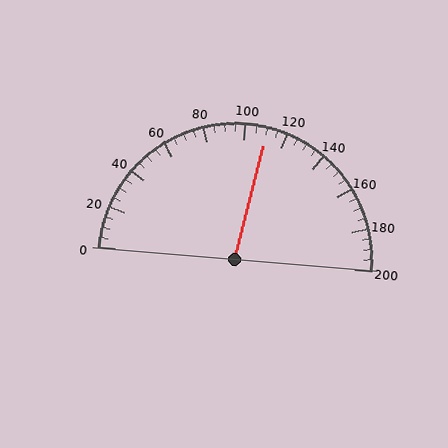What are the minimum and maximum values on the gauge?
The gauge ranges from 0 to 200.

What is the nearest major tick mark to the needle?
The nearest major tick mark is 120.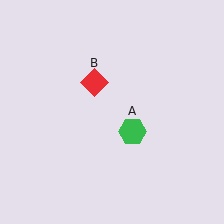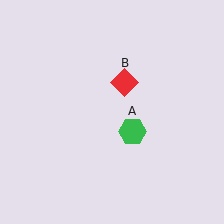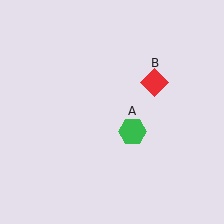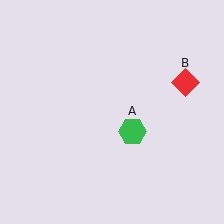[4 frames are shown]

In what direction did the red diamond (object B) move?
The red diamond (object B) moved right.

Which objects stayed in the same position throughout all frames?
Green hexagon (object A) remained stationary.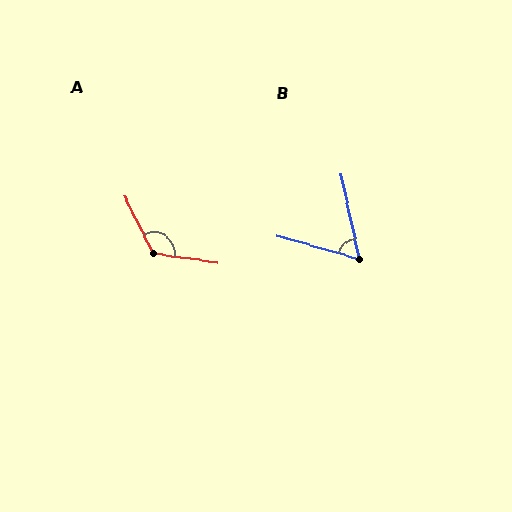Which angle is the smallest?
B, at approximately 62 degrees.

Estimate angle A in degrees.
Approximately 125 degrees.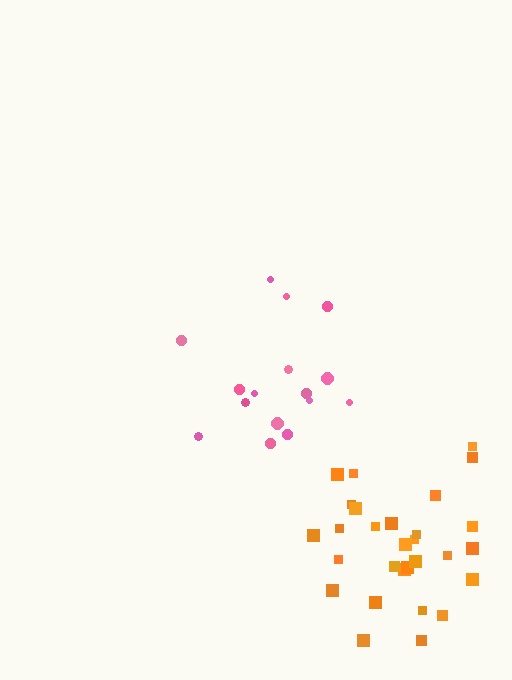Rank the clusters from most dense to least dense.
orange, pink.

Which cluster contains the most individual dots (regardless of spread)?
Orange (29).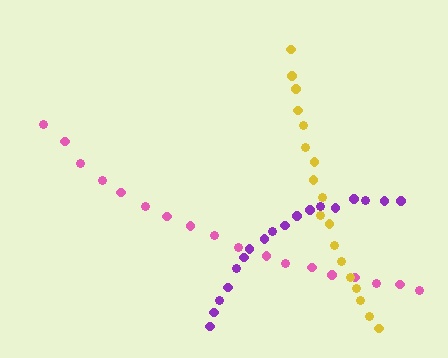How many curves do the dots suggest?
There are 3 distinct paths.